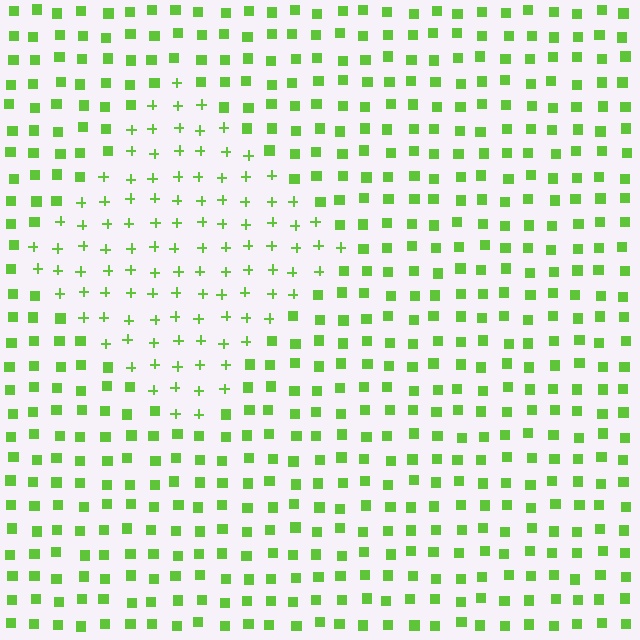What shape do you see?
I see a diamond.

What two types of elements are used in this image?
The image uses plus signs inside the diamond region and squares outside it.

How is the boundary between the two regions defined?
The boundary is defined by a change in element shape: plus signs inside vs. squares outside. All elements share the same color and spacing.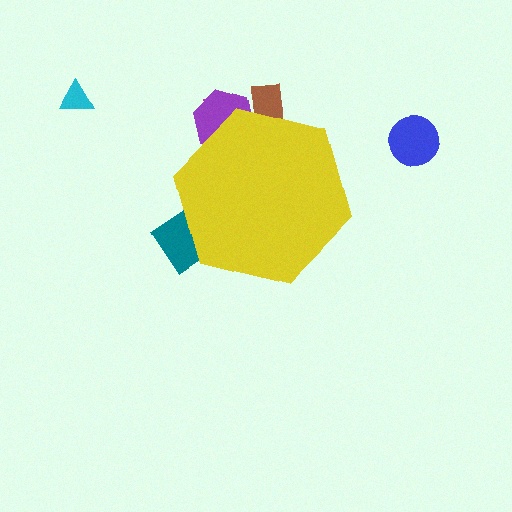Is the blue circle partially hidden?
No, the blue circle is fully visible.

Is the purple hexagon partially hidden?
Yes, the purple hexagon is partially hidden behind the yellow hexagon.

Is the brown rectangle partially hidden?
Yes, the brown rectangle is partially hidden behind the yellow hexagon.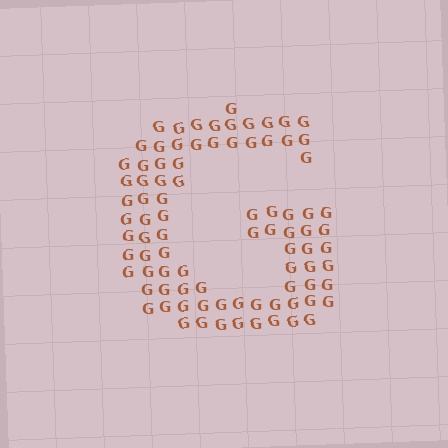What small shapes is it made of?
It is made of small letter G's.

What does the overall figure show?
The overall figure shows the letter G.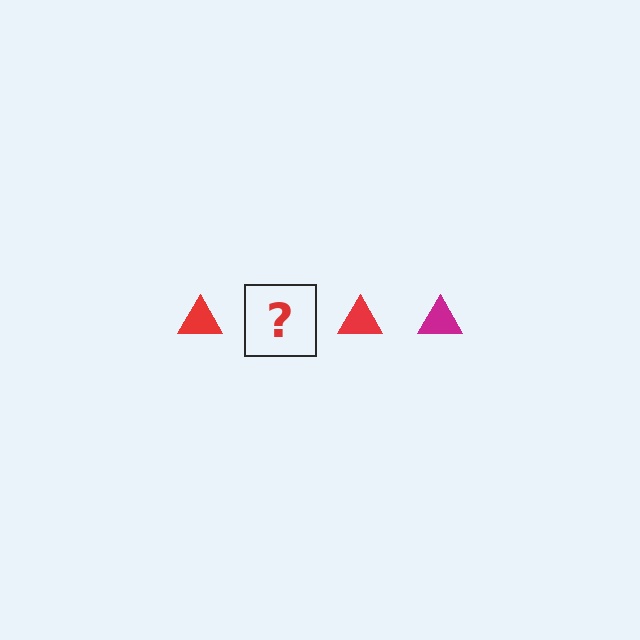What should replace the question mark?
The question mark should be replaced with a magenta triangle.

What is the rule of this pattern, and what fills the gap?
The rule is that the pattern cycles through red, magenta triangles. The gap should be filled with a magenta triangle.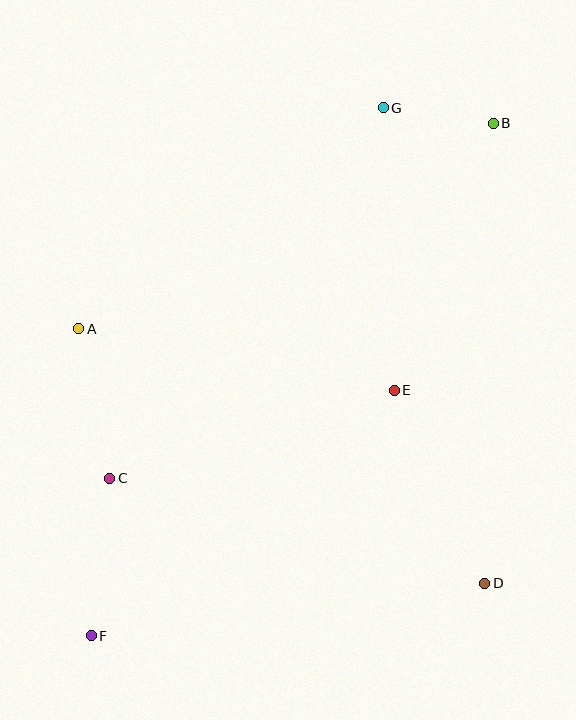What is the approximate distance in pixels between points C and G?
The distance between C and G is approximately 460 pixels.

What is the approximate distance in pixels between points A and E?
The distance between A and E is approximately 322 pixels.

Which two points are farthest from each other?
Points B and F are farthest from each other.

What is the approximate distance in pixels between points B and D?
The distance between B and D is approximately 460 pixels.